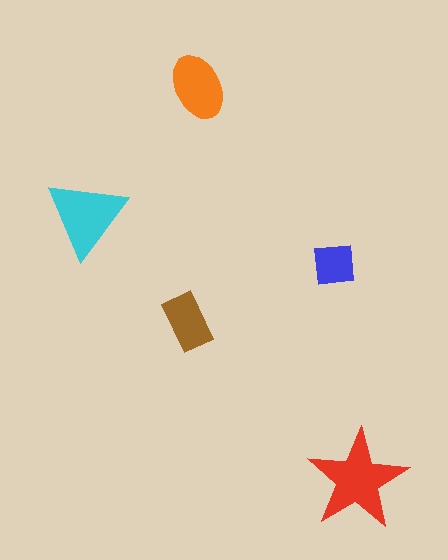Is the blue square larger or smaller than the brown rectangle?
Smaller.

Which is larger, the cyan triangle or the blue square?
The cyan triangle.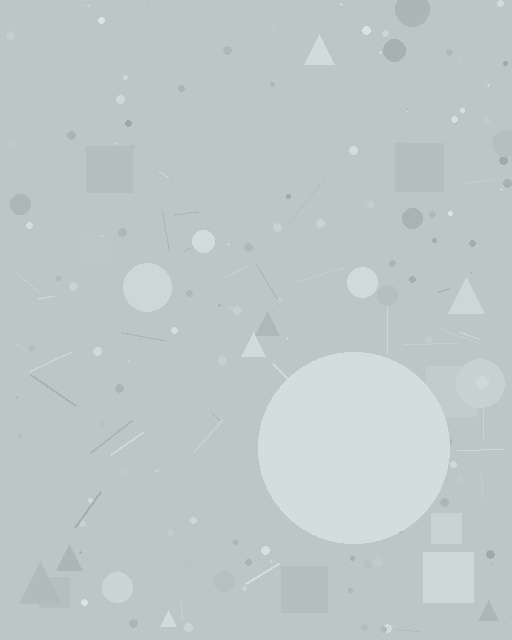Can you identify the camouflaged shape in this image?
The camouflaged shape is a circle.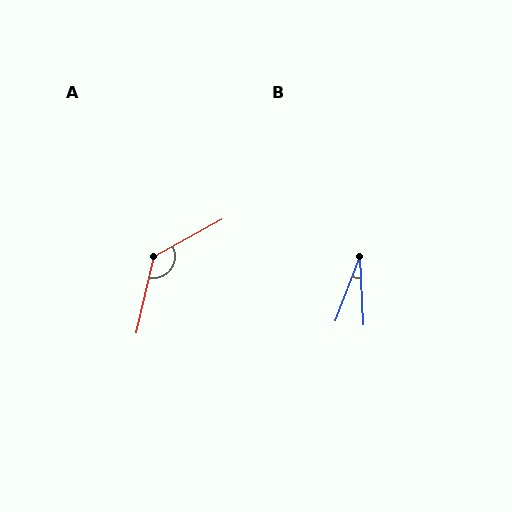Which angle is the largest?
A, at approximately 132 degrees.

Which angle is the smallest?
B, at approximately 24 degrees.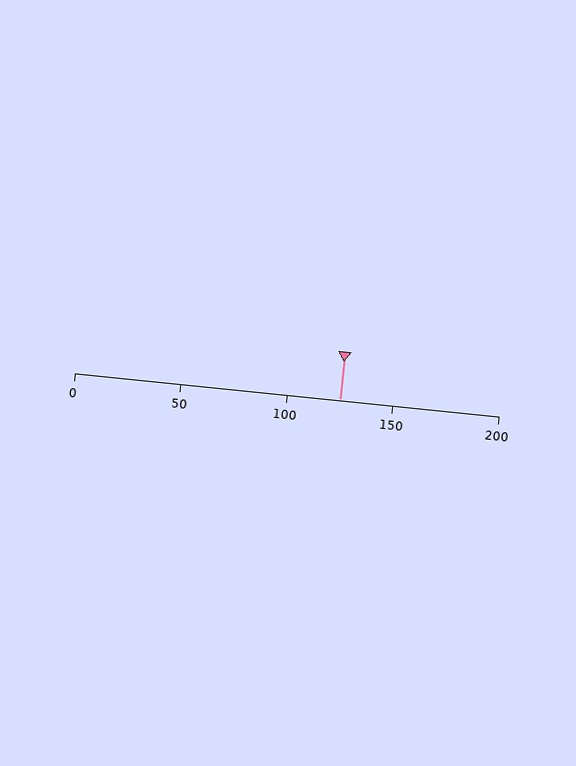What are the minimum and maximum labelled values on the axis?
The axis runs from 0 to 200.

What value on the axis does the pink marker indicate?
The marker indicates approximately 125.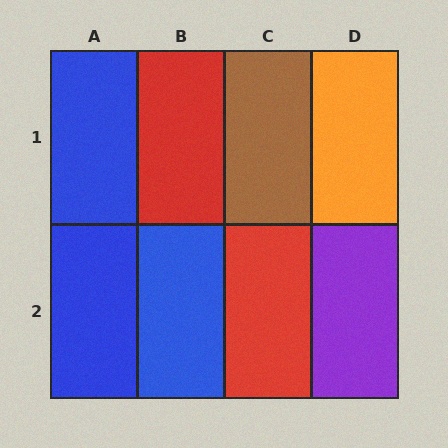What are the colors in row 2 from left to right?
Blue, blue, red, purple.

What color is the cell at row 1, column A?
Blue.